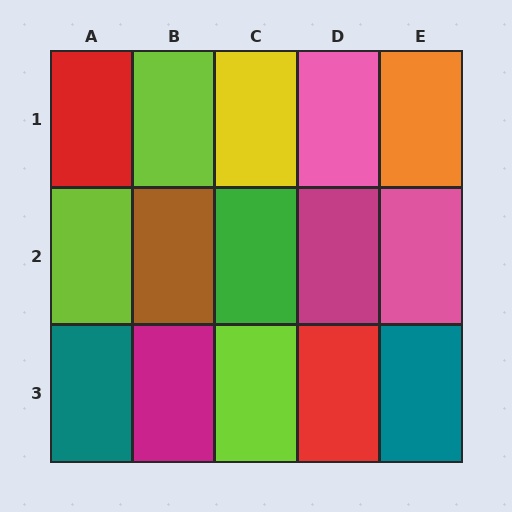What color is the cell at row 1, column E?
Orange.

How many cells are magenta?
2 cells are magenta.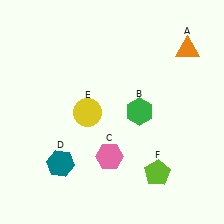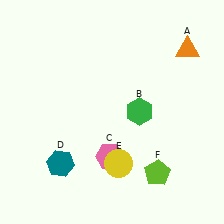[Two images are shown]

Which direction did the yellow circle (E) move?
The yellow circle (E) moved down.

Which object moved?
The yellow circle (E) moved down.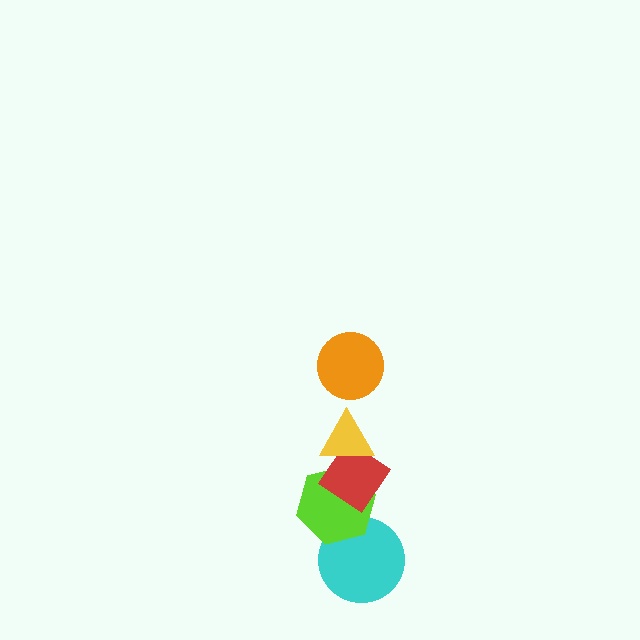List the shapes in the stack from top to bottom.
From top to bottom: the orange circle, the yellow triangle, the red diamond, the lime hexagon, the cyan circle.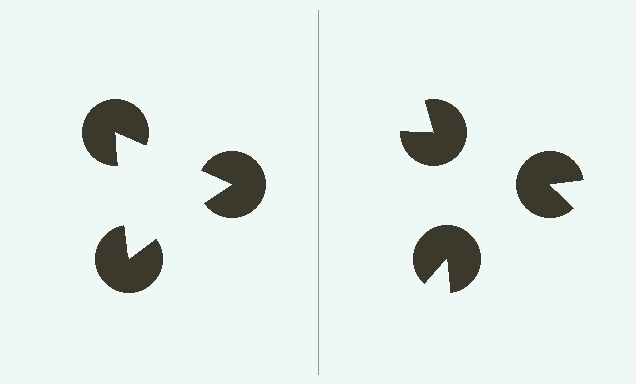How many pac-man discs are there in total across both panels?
6 — 3 on each side.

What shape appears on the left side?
An illusory triangle.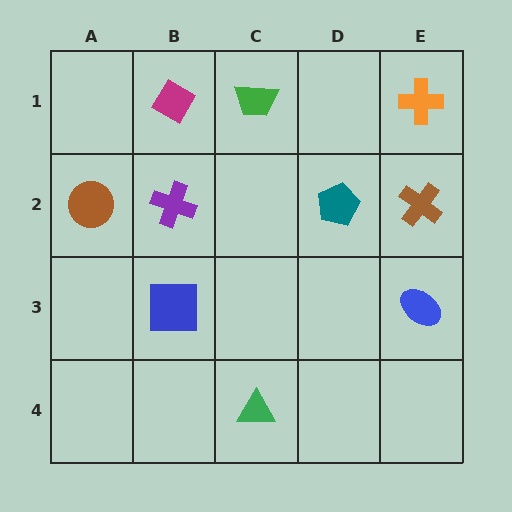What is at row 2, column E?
A brown cross.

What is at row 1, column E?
An orange cross.